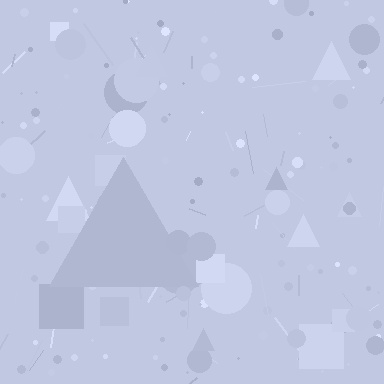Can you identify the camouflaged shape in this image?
The camouflaged shape is a triangle.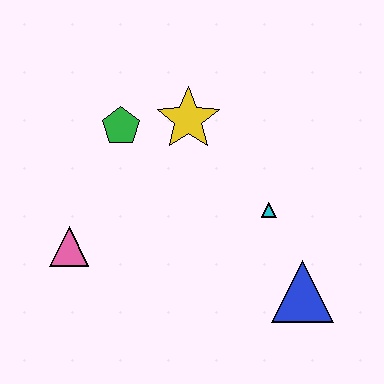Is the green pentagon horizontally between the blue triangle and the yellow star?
No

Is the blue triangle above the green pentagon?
No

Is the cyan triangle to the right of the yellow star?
Yes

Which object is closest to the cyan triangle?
The blue triangle is closest to the cyan triangle.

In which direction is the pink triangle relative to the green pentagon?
The pink triangle is below the green pentagon.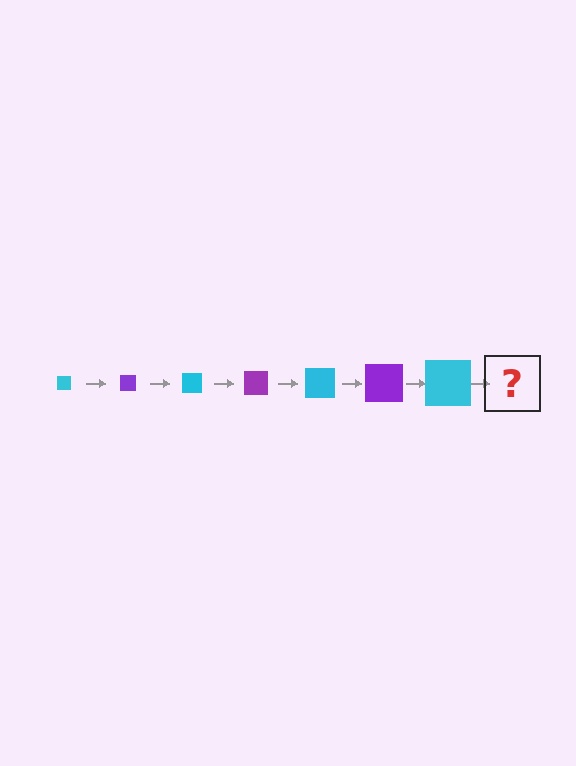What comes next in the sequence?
The next element should be a purple square, larger than the previous one.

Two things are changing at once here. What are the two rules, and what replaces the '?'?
The two rules are that the square grows larger each step and the color cycles through cyan and purple. The '?' should be a purple square, larger than the previous one.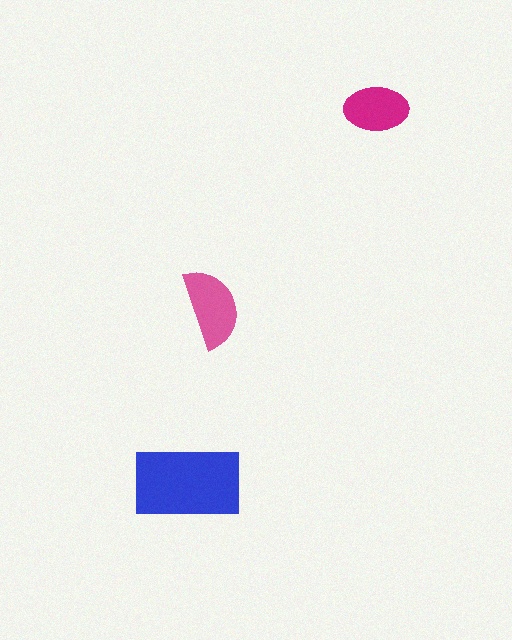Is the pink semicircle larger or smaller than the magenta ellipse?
Larger.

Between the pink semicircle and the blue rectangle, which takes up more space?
The blue rectangle.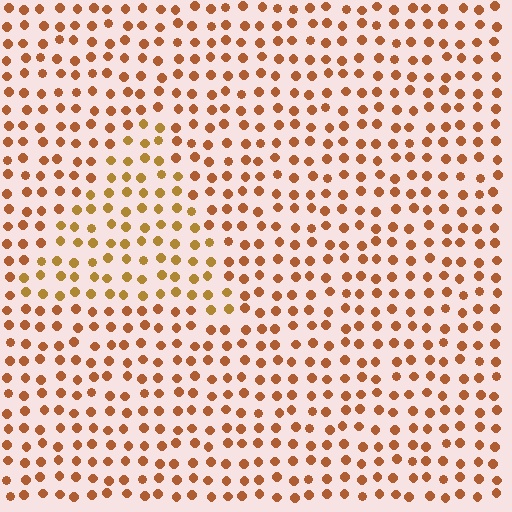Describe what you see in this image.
The image is filled with small brown elements in a uniform arrangement. A triangle-shaped region is visible where the elements are tinted to a slightly different hue, forming a subtle color boundary.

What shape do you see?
I see a triangle.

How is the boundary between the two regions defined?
The boundary is defined purely by a slight shift in hue (about 20 degrees). Spacing, size, and orientation are identical on both sides.